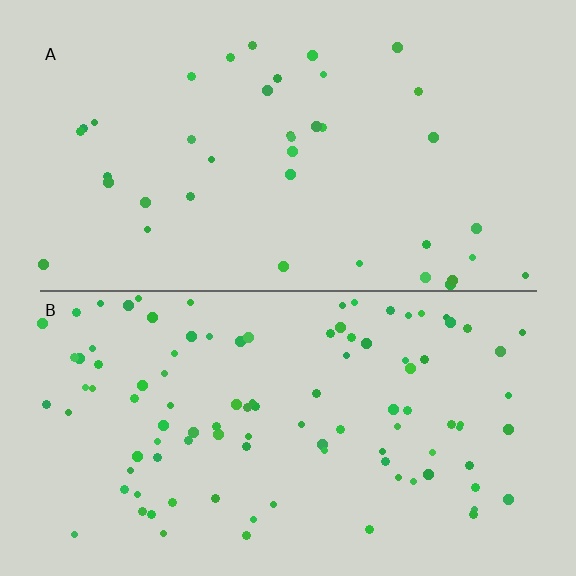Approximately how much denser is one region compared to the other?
Approximately 2.7× — region B over region A.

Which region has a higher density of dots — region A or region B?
B (the bottom).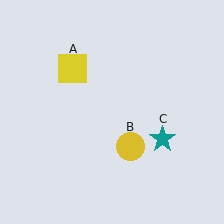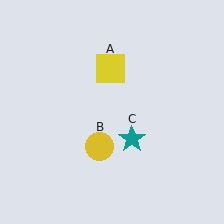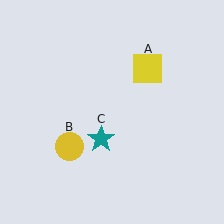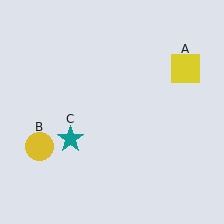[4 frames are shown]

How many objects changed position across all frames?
3 objects changed position: yellow square (object A), yellow circle (object B), teal star (object C).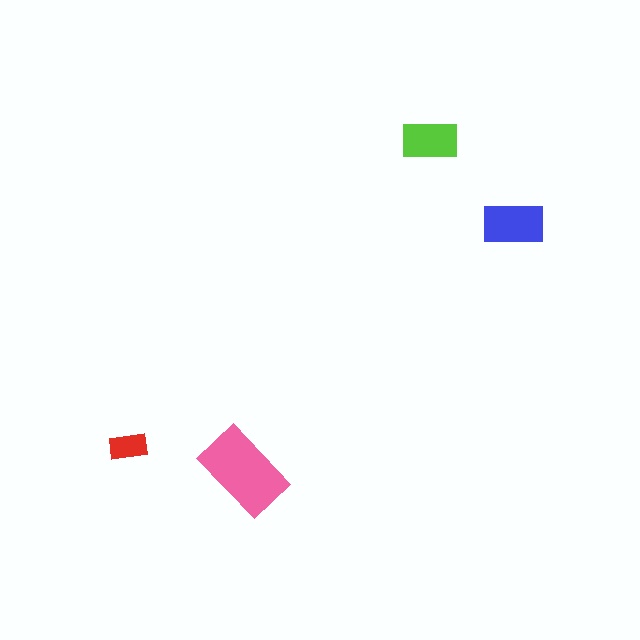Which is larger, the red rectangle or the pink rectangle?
The pink one.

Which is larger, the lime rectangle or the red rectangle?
The lime one.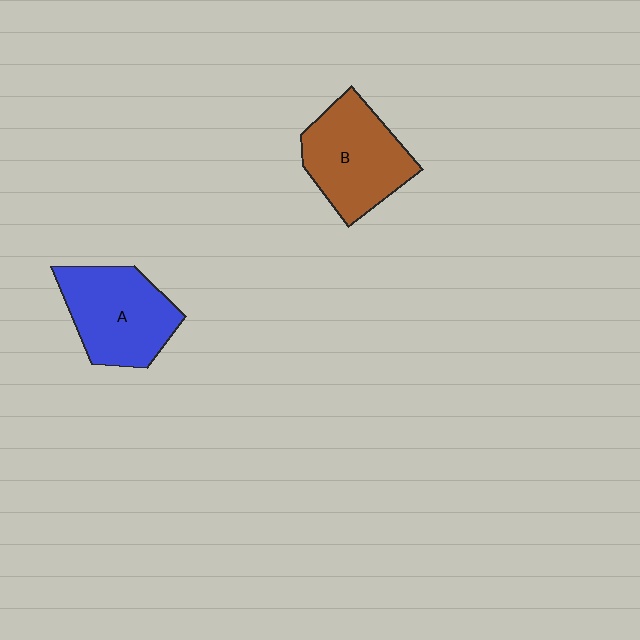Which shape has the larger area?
Shape B (brown).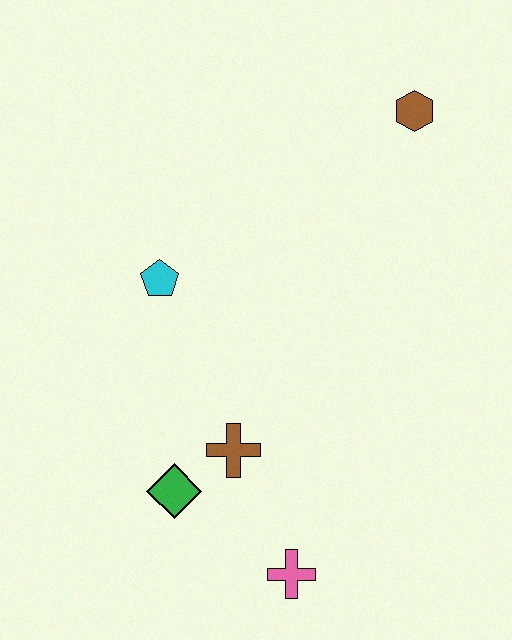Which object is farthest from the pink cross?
The brown hexagon is farthest from the pink cross.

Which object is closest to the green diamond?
The brown cross is closest to the green diamond.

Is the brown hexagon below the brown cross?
No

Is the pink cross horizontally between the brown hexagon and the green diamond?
Yes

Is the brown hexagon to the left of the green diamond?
No